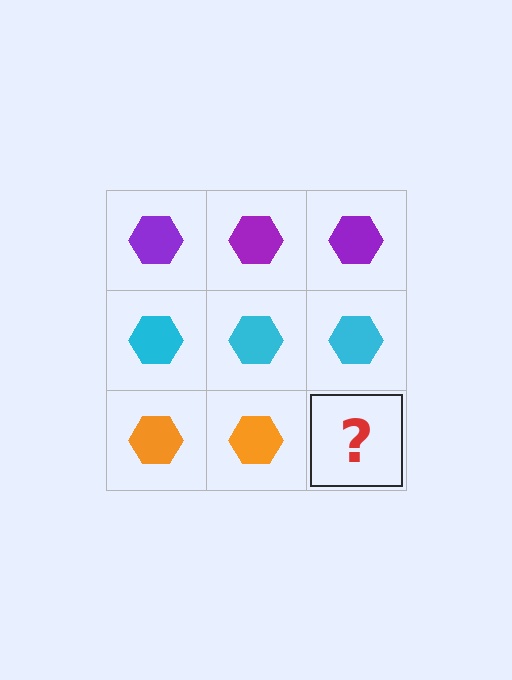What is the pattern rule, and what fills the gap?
The rule is that each row has a consistent color. The gap should be filled with an orange hexagon.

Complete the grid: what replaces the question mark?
The question mark should be replaced with an orange hexagon.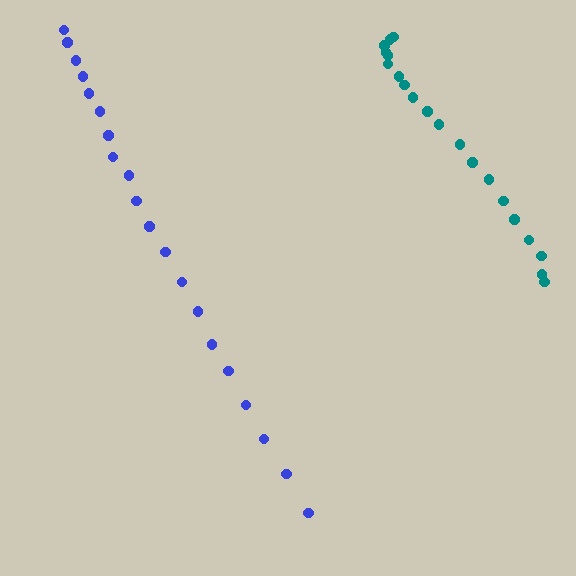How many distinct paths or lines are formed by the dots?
There are 2 distinct paths.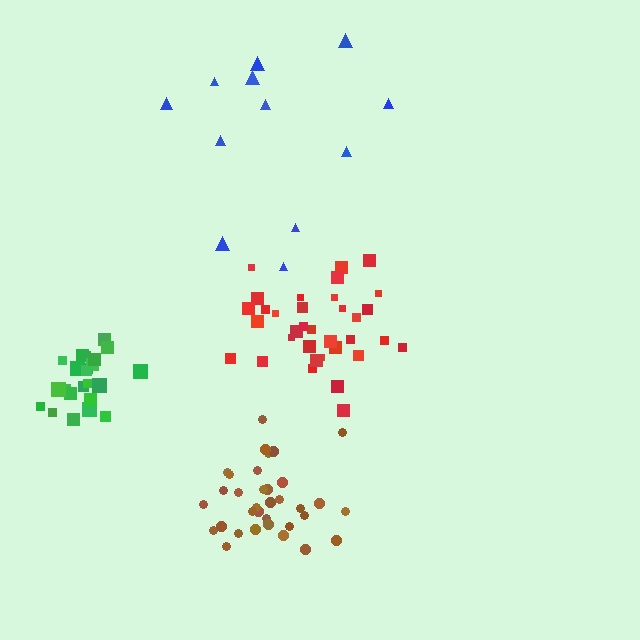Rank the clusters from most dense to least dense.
green, brown, red, blue.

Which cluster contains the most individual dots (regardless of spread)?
Brown (34).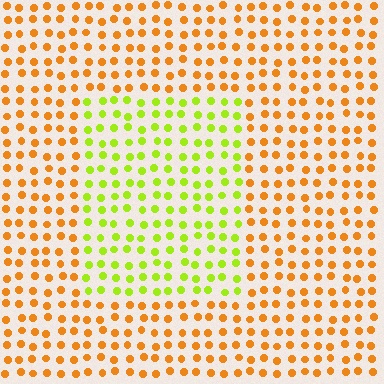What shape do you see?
I see a rectangle.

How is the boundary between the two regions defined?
The boundary is defined purely by a slight shift in hue (about 51 degrees). Spacing, size, and orientation are identical on both sides.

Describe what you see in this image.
The image is filled with small orange elements in a uniform arrangement. A rectangle-shaped region is visible where the elements are tinted to a slightly different hue, forming a subtle color boundary.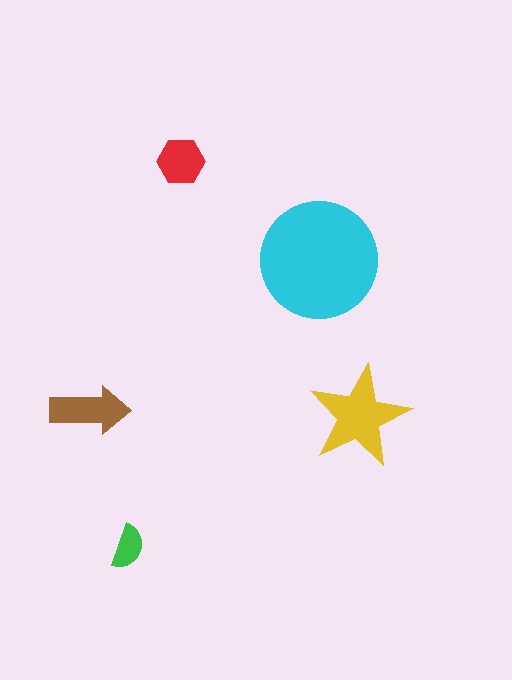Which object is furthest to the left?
The brown arrow is leftmost.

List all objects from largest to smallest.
The cyan circle, the yellow star, the brown arrow, the red hexagon, the green semicircle.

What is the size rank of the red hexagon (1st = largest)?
4th.